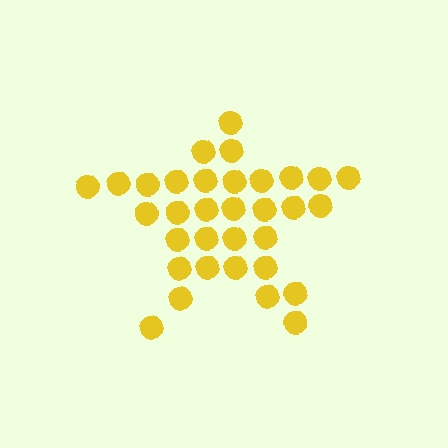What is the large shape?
The large shape is a star.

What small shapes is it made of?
It is made of small circles.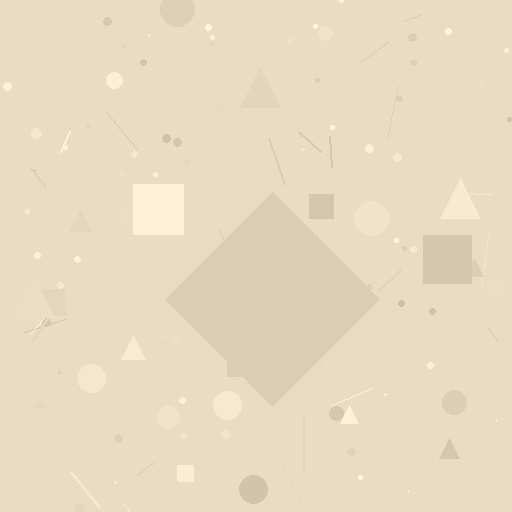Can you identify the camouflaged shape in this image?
The camouflaged shape is a diamond.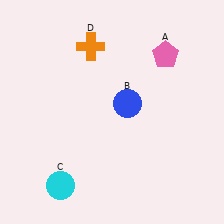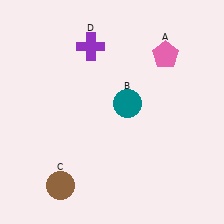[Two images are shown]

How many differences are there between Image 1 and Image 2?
There are 3 differences between the two images.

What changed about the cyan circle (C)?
In Image 1, C is cyan. In Image 2, it changed to brown.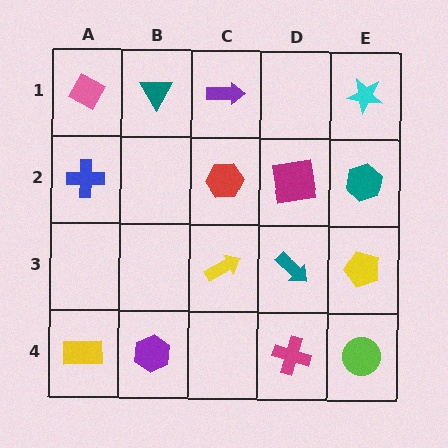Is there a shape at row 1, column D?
No, that cell is empty.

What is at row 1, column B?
A teal triangle.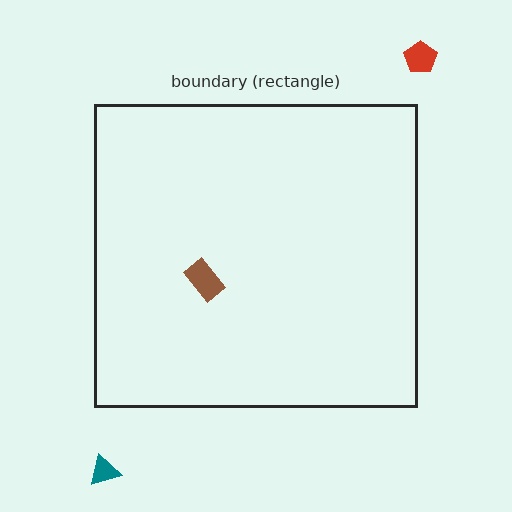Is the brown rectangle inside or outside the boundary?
Inside.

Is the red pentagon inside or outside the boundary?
Outside.